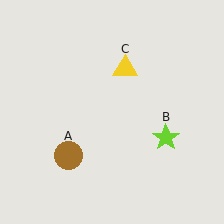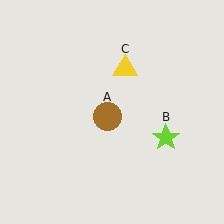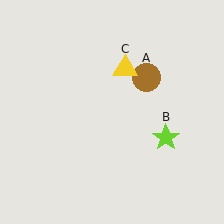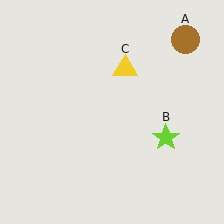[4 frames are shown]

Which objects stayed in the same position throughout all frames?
Lime star (object B) and yellow triangle (object C) remained stationary.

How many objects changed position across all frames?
1 object changed position: brown circle (object A).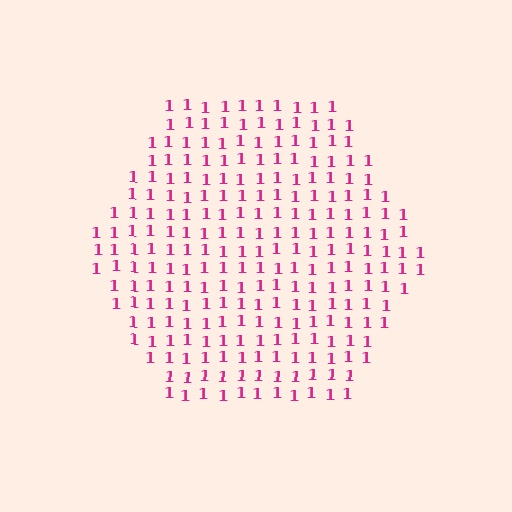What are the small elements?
The small elements are digit 1's.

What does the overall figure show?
The overall figure shows a hexagon.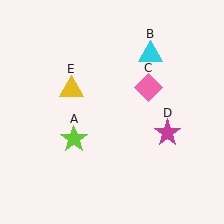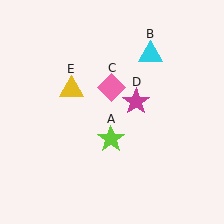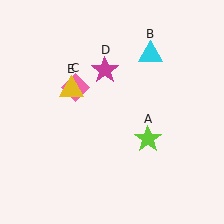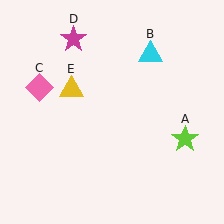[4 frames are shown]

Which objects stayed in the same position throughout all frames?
Cyan triangle (object B) and yellow triangle (object E) remained stationary.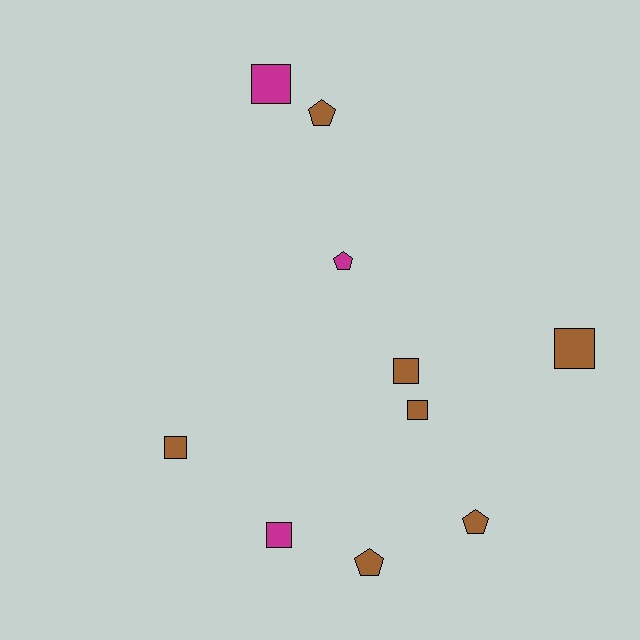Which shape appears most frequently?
Square, with 6 objects.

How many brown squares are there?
There are 4 brown squares.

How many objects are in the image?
There are 10 objects.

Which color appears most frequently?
Brown, with 7 objects.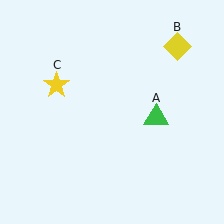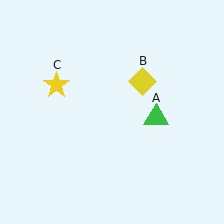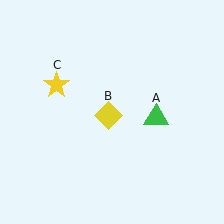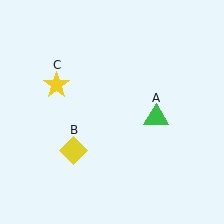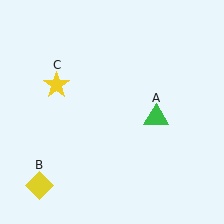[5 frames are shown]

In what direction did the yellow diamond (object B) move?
The yellow diamond (object B) moved down and to the left.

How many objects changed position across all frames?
1 object changed position: yellow diamond (object B).